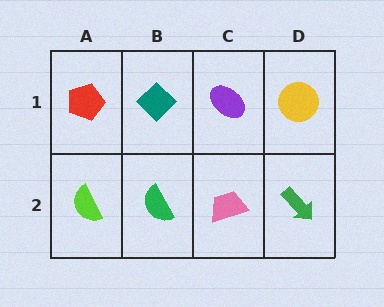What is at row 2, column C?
A pink trapezoid.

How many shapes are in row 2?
4 shapes.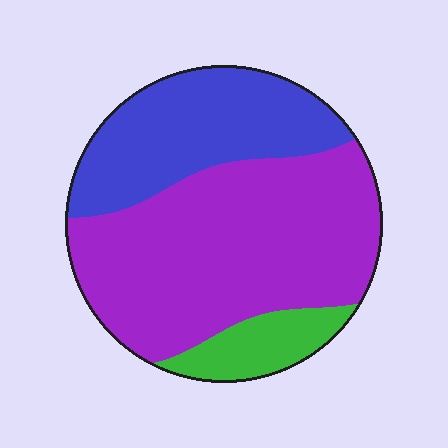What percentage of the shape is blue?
Blue takes up about one third (1/3) of the shape.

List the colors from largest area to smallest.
From largest to smallest: purple, blue, green.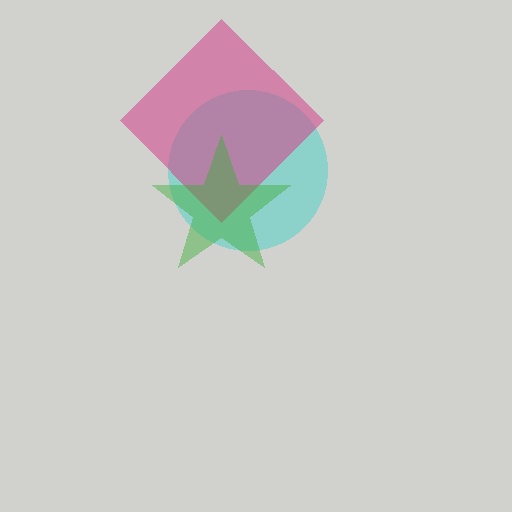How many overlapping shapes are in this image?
There are 3 overlapping shapes in the image.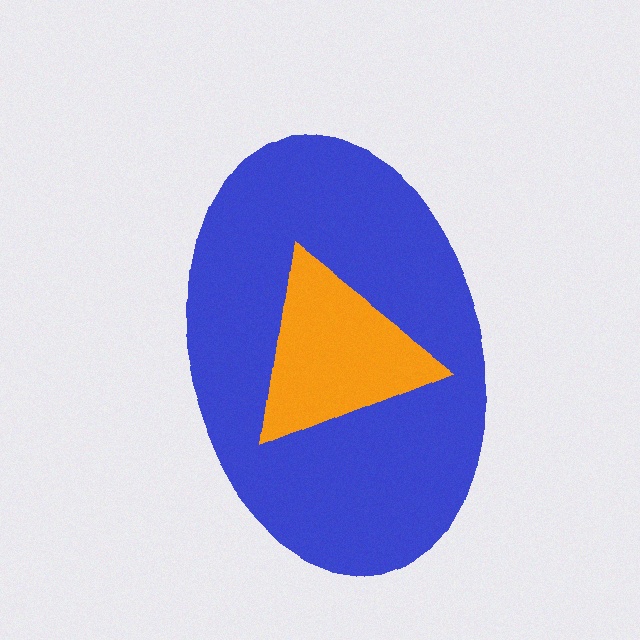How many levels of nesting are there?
2.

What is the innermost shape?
The orange triangle.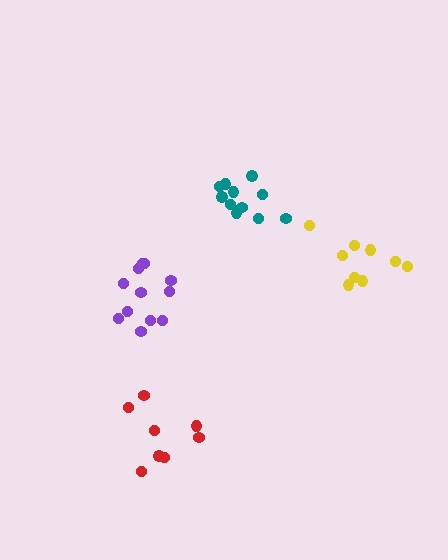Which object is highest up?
The teal cluster is topmost.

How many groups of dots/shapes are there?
There are 4 groups.